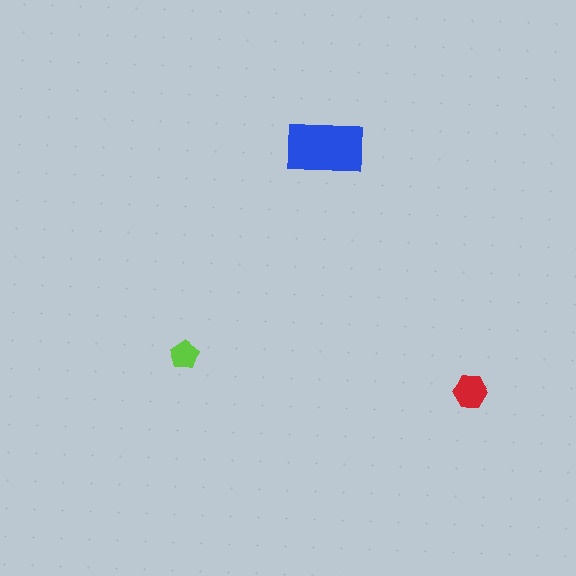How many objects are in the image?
There are 3 objects in the image.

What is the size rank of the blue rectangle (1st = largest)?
1st.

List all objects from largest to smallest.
The blue rectangle, the red hexagon, the lime pentagon.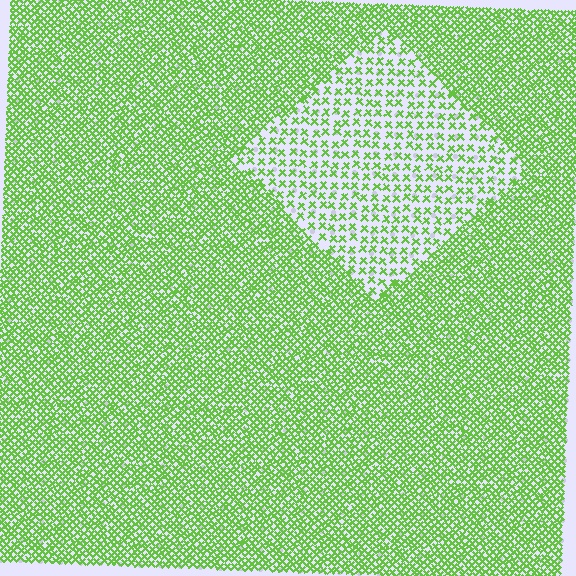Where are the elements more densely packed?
The elements are more densely packed outside the diamond boundary.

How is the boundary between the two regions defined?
The boundary is defined by a change in element density (approximately 2.3x ratio). All elements are the same color, size, and shape.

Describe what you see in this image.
The image contains small lime elements arranged at two different densities. A diamond-shaped region is visible where the elements are less densely packed than the surrounding area.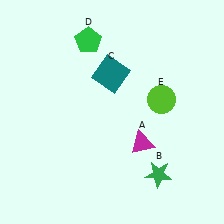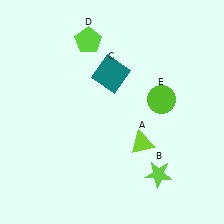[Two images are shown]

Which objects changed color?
A changed from magenta to lime. B changed from green to lime. D changed from green to lime.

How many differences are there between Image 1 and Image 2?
There are 3 differences between the two images.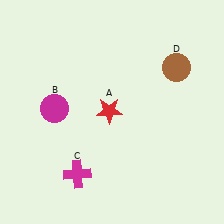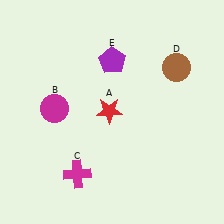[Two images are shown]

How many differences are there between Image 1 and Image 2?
There is 1 difference between the two images.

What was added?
A purple pentagon (E) was added in Image 2.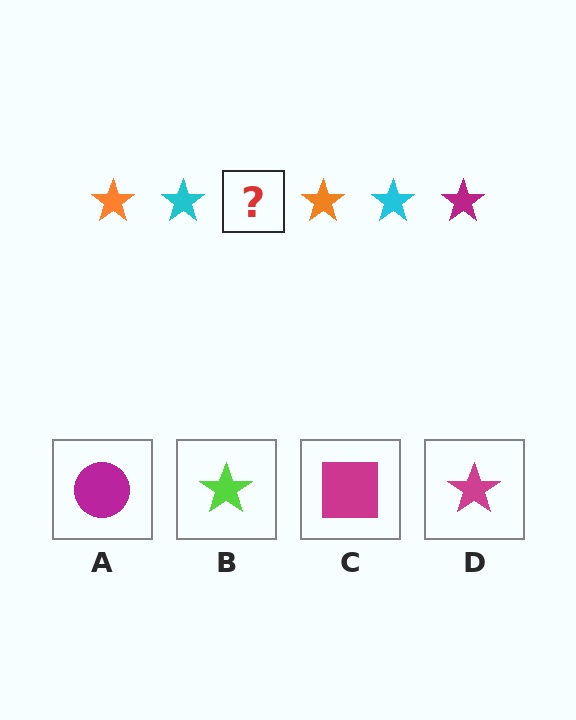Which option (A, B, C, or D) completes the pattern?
D.